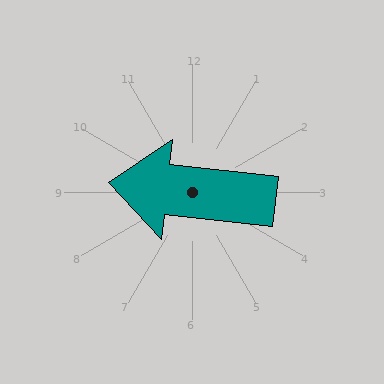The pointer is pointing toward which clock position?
Roughly 9 o'clock.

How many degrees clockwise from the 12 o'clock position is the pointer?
Approximately 276 degrees.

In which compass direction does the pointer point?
West.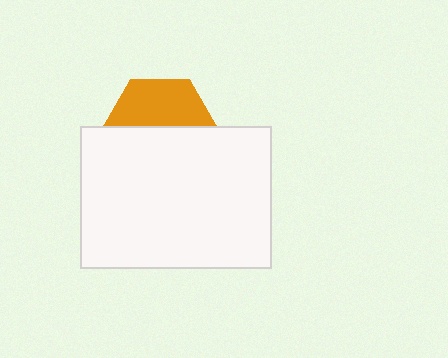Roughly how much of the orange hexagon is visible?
A small part of it is visible (roughly 43%).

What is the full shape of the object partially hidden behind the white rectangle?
The partially hidden object is an orange hexagon.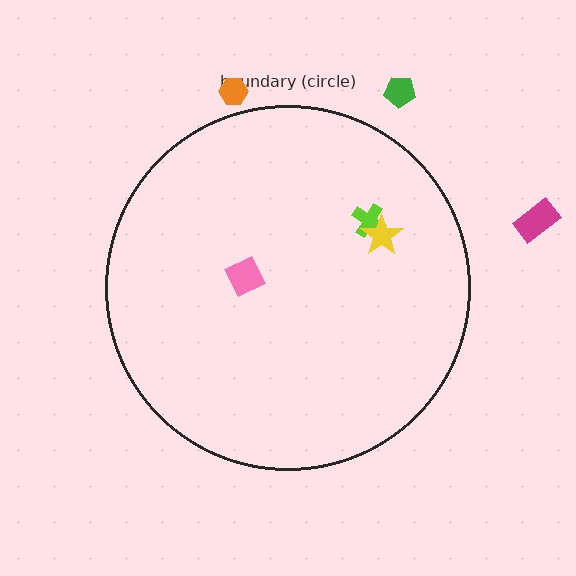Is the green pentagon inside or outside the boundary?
Outside.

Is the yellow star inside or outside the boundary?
Inside.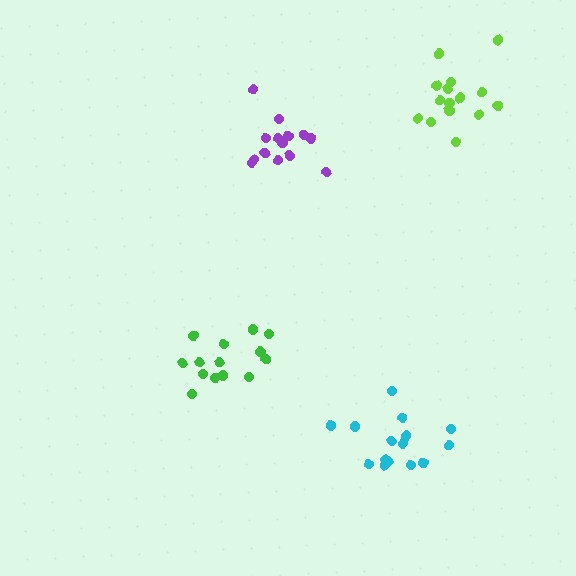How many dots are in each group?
Group 1: 15 dots, Group 2: 14 dots, Group 3: 15 dots, Group 4: 16 dots (60 total).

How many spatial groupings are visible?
There are 4 spatial groupings.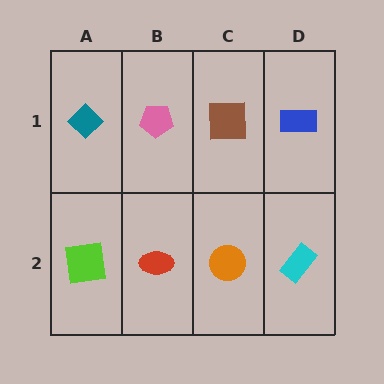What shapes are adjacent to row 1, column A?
A lime square (row 2, column A), a pink pentagon (row 1, column B).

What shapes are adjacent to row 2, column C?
A brown square (row 1, column C), a red ellipse (row 2, column B), a cyan rectangle (row 2, column D).